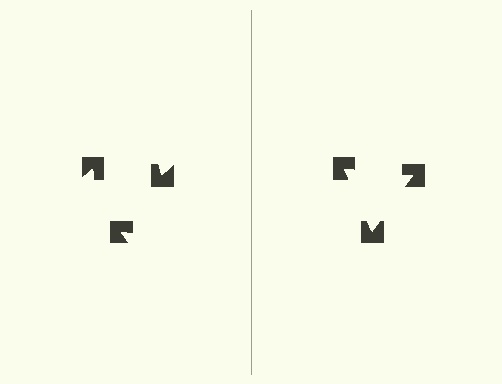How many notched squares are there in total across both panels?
6 — 3 on each side.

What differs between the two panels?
The notched squares are positioned identically on both sides; only the wedge orientations differ. On the right they align to a triangle; on the left they are misaligned.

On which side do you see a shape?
An illusory triangle appears on the right side. On the left side the wedge cuts are rotated, so no coherent shape forms.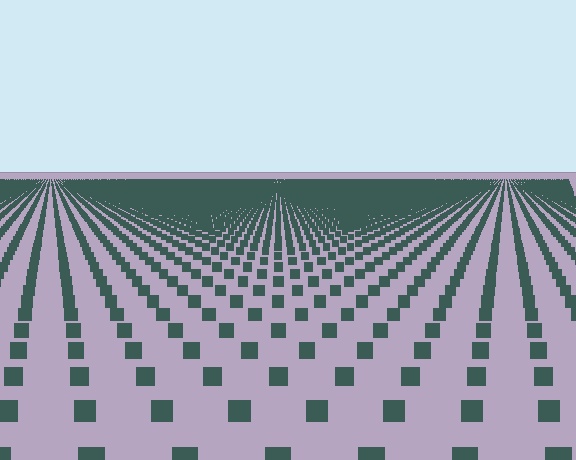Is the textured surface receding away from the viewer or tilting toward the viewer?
The surface is receding away from the viewer. Texture elements get smaller and denser toward the top.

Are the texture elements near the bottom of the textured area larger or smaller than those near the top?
Larger. Near the bottom, elements are closer to the viewer and appear at a bigger on-screen size.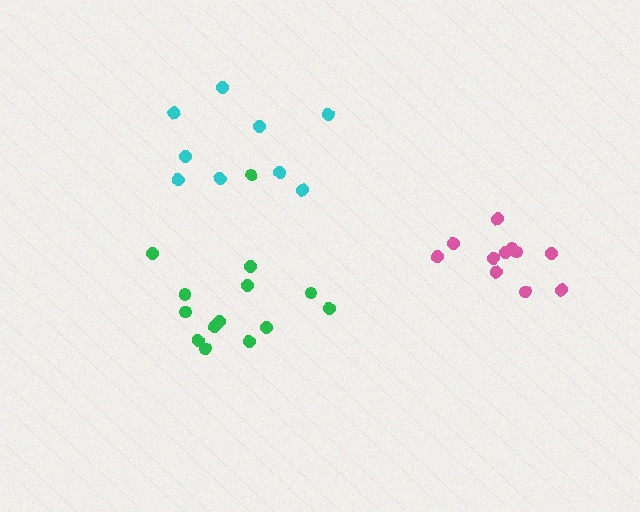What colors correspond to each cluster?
The clusters are colored: green, pink, cyan.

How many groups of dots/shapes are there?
There are 3 groups.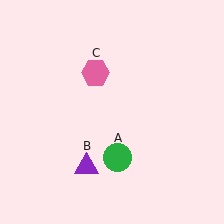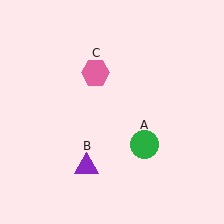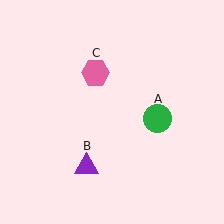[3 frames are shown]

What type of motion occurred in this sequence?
The green circle (object A) rotated counterclockwise around the center of the scene.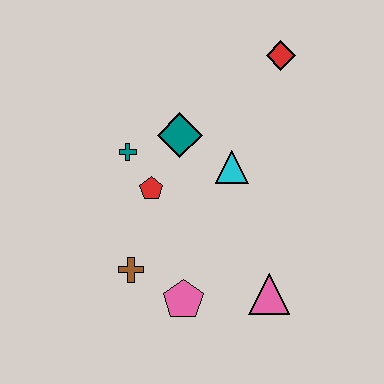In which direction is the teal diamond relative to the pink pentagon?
The teal diamond is above the pink pentagon.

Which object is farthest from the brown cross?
The red diamond is farthest from the brown cross.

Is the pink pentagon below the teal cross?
Yes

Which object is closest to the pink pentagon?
The brown cross is closest to the pink pentagon.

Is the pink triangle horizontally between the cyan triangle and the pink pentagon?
No